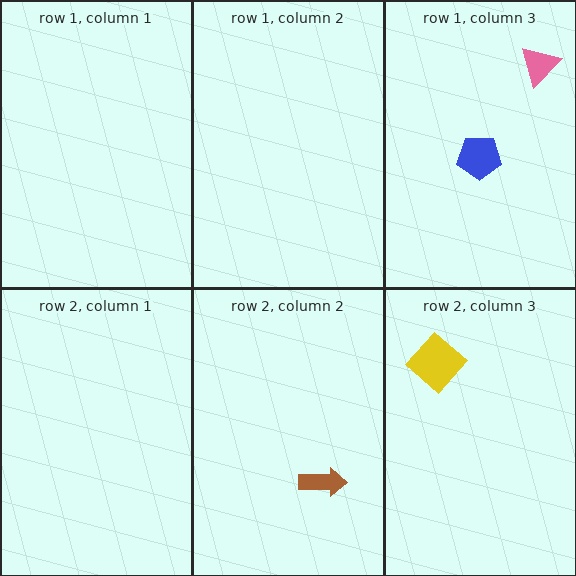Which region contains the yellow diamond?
The row 2, column 3 region.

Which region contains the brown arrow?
The row 2, column 2 region.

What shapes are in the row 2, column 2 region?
The brown arrow.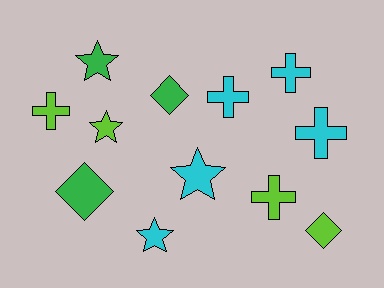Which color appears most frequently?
Cyan, with 5 objects.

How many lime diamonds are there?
There is 1 lime diamond.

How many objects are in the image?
There are 12 objects.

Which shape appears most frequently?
Cross, with 5 objects.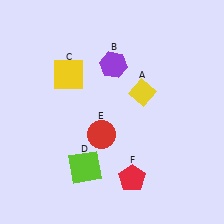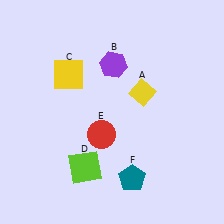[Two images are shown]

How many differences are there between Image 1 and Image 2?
There is 1 difference between the two images.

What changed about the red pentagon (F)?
In Image 1, F is red. In Image 2, it changed to teal.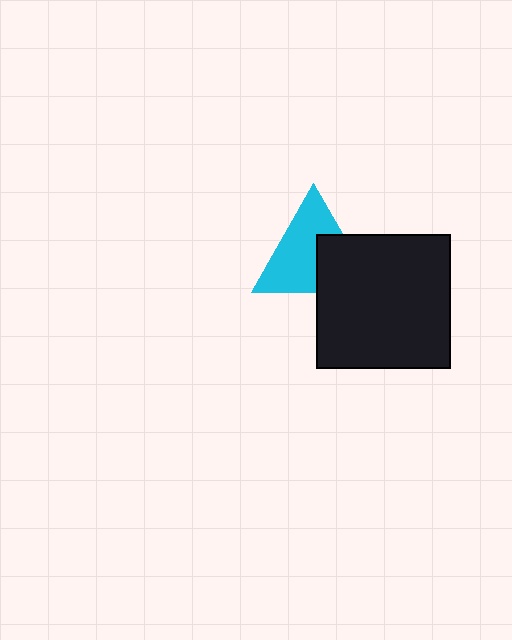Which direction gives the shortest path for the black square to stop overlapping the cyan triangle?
Moving toward the lower-right gives the shortest separation.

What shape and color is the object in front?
The object in front is a black square.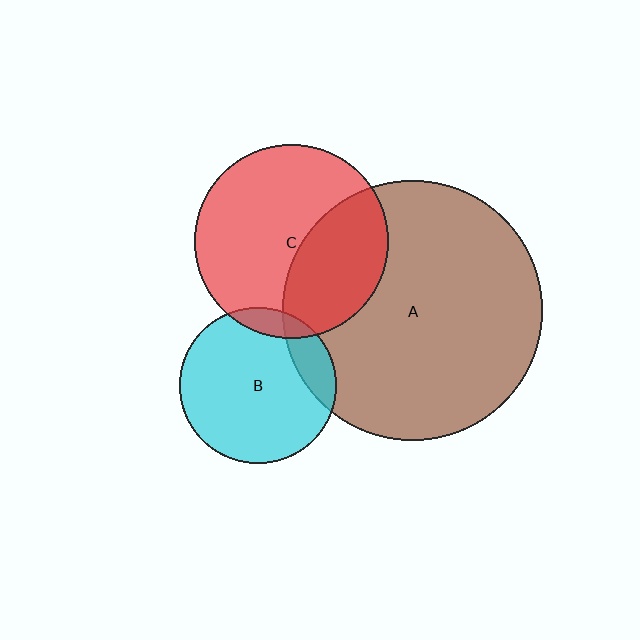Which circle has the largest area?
Circle A (brown).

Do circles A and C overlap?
Yes.